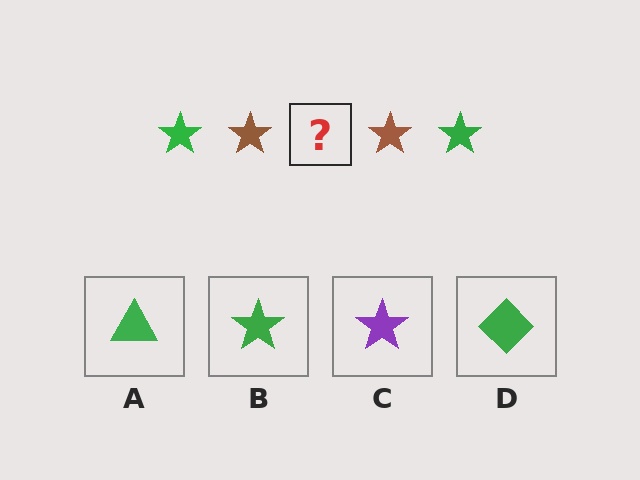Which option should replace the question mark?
Option B.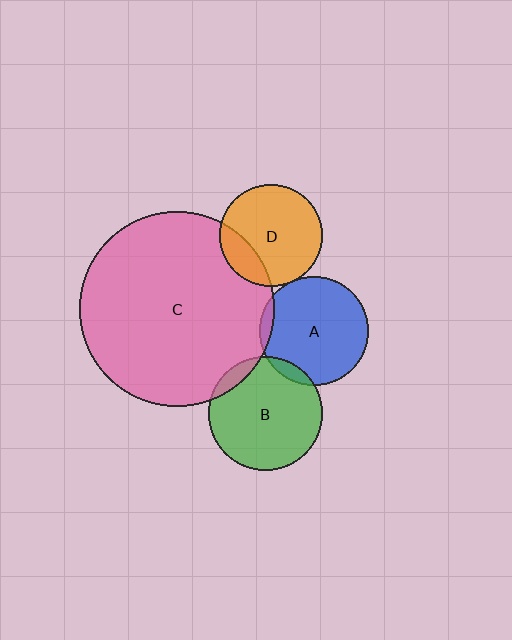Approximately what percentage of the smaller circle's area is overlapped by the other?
Approximately 10%.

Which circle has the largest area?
Circle C (pink).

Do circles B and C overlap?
Yes.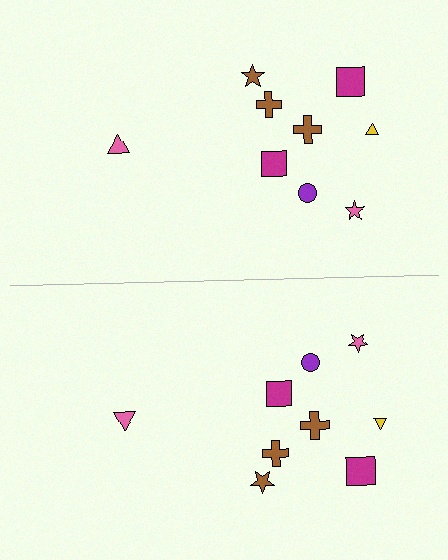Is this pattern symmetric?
Yes, this pattern has bilateral (reflection) symmetry.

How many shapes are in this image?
There are 18 shapes in this image.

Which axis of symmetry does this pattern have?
The pattern has a horizontal axis of symmetry running through the center of the image.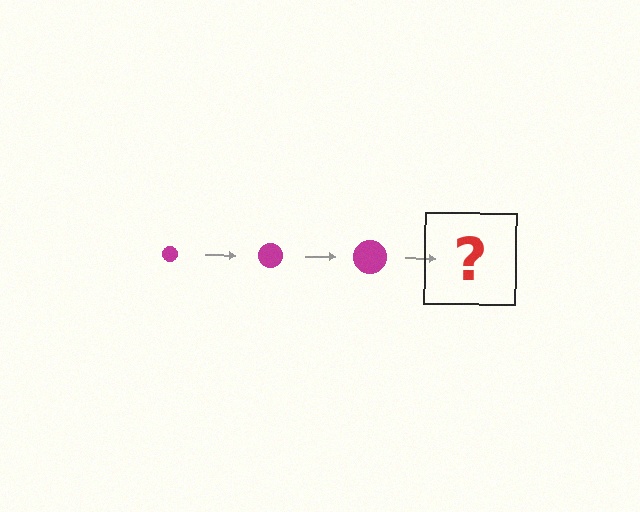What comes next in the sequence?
The next element should be a magenta circle, larger than the previous one.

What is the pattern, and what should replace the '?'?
The pattern is that the circle gets progressively larger each step. The '?' should be a magenta circle, larger than the previous one.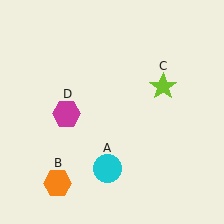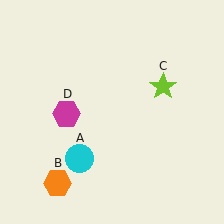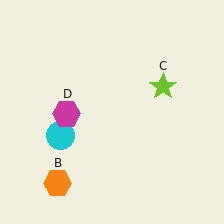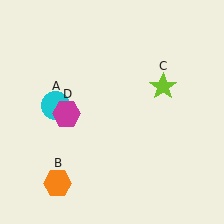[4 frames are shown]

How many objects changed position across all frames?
1 object changed position: cyan circle (object A).